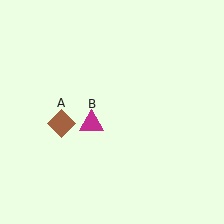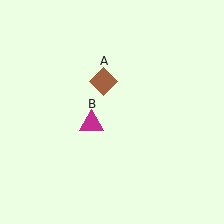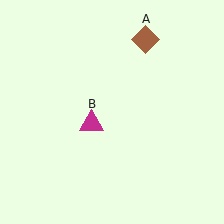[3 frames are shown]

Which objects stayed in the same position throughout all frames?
Magenta triangle (object B) remained stationary.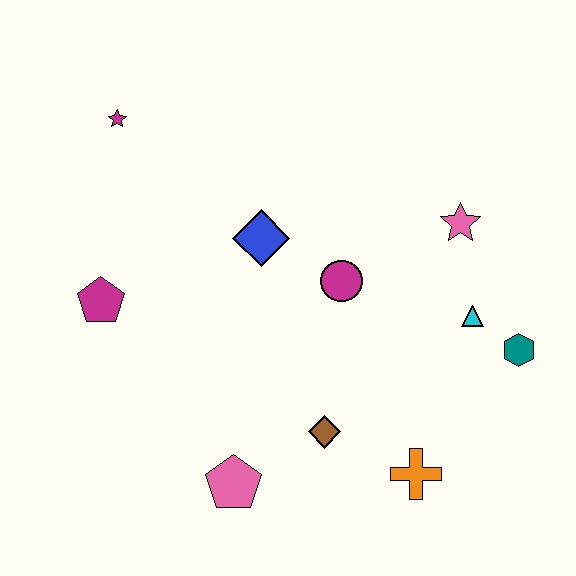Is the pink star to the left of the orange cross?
No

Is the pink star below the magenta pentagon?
No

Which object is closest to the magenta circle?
The blue diamond is closest to the magenta circle.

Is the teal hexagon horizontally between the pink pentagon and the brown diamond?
No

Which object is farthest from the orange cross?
The magenta star is farthest from the orange cross.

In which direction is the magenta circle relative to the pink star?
The magenta circle is to the left of the pink star.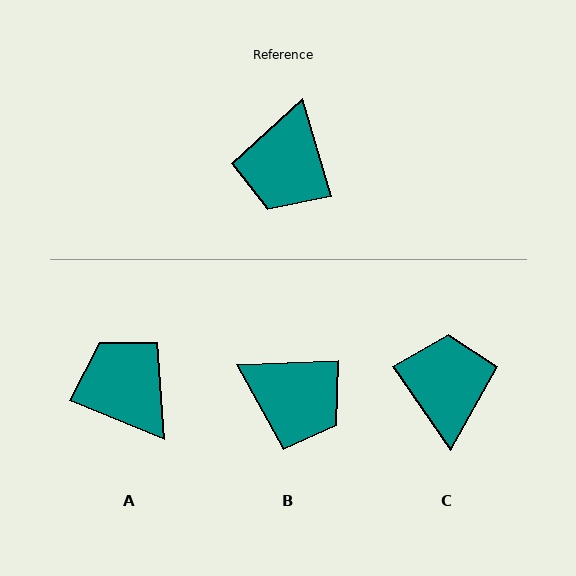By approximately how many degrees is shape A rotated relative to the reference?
Approximately 128 degrees clockwise.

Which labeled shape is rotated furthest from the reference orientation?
C, about 162 degrees away.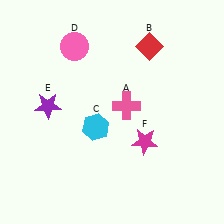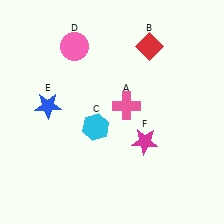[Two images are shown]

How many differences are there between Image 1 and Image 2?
There is 1 difference between the two images.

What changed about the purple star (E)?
In Image 1, E is purple. In Image 2, it changed to blue.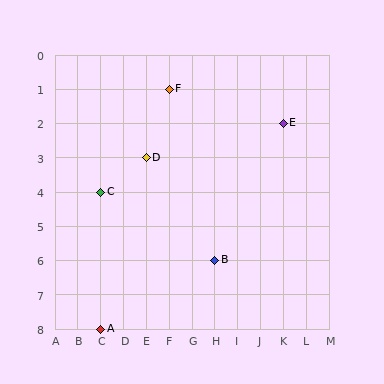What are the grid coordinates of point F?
Point F is at grid coordinates (F, 1).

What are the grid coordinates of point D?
Point D is at grid coordinates (E, 3).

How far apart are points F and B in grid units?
Points F and B are 2 columns and 5 rows apart (about 5.4 grid units diagonally).